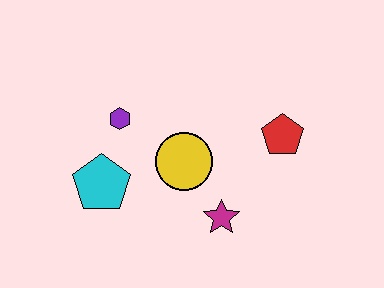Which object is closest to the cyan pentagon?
The purple hexagon is closest to the cyan pentagon.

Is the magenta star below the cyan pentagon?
Yes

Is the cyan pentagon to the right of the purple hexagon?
No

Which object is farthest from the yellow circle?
The red pentagon is farthest from the yellow circle.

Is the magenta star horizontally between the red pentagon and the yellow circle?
Yes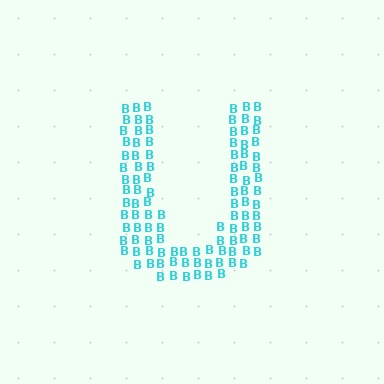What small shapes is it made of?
It is made of small letter B's.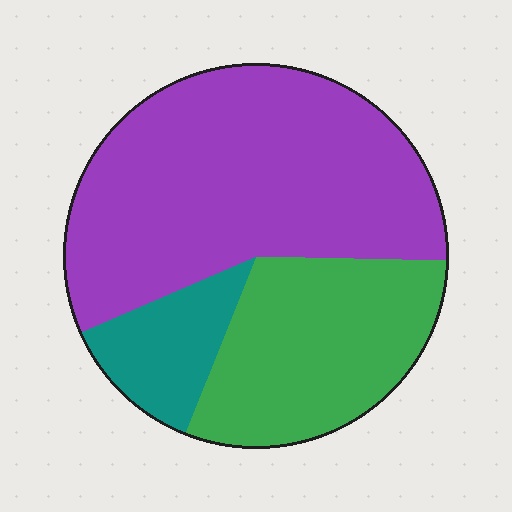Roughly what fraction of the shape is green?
Green covers about 30% of the shape.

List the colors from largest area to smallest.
From largest to smallest: purple, green, teal.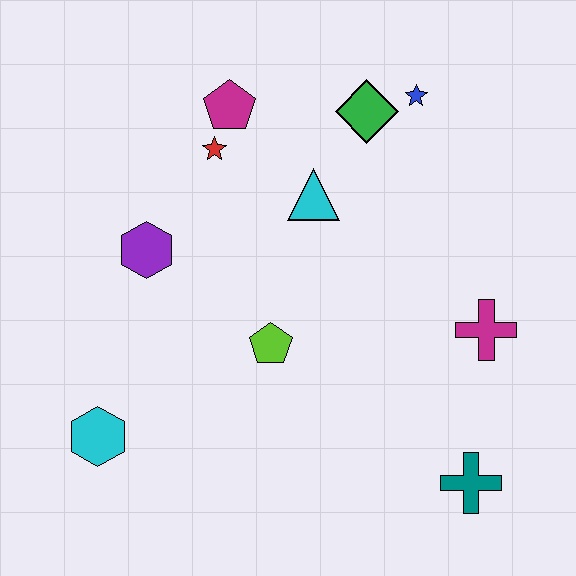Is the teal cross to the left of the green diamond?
No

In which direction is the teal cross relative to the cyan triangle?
The teal cross is below the cyan triangle.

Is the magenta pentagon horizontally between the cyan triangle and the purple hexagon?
Yes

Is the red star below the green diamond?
Yes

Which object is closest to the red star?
The magenta pentagon is closest to the red star.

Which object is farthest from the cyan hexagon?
The blue star is farthest from the cyan hexagon.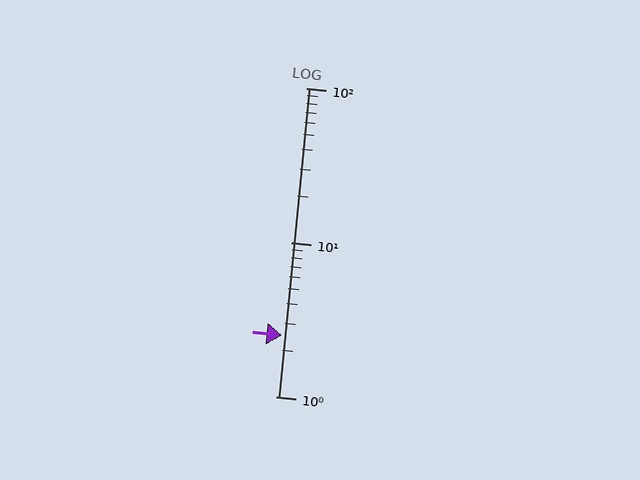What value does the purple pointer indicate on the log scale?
The pointer indicates approximately 2.5.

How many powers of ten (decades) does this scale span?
The scale spans 2 decades, from 1 to 100.